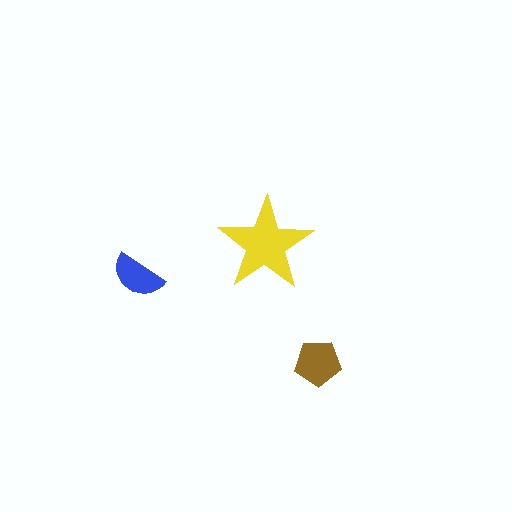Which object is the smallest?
The blue semicircle.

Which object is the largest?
The yellow star.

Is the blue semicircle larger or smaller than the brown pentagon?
Smaller.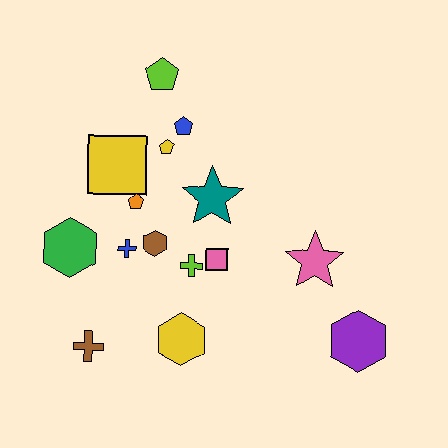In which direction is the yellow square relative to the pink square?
The yellow square is to the left of the pink square.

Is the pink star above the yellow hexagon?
Yes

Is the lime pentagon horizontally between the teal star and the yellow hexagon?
No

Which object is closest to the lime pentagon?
The blue pentagon is closest to the lime pentagon.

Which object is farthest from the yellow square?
The purple hexagon is farthest from the yellow square.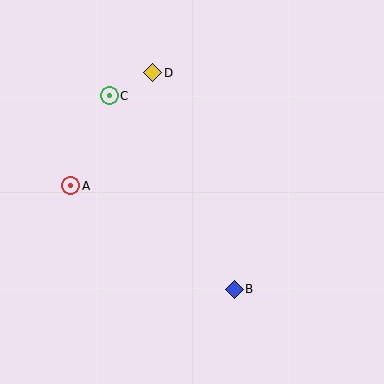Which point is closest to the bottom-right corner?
Point B is closest to the bottom-right corner.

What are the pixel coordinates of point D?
Point D is at (153, 73).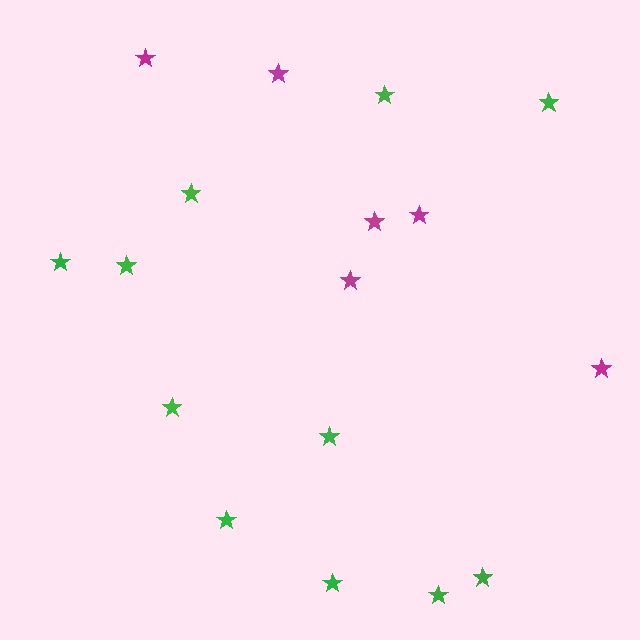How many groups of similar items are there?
There are 2 groups: one group of green stars (11) and one group of magenta stars (6).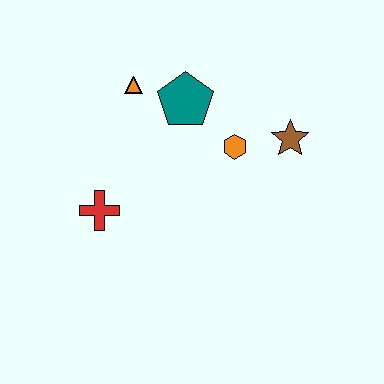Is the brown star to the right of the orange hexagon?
Yes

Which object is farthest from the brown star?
The red cross is farthest from the brown star.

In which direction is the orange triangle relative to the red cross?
The orange triangle is above the red cross.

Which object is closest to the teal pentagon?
The orange triangle is closest to the teal pentagon.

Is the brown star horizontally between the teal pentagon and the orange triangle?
No